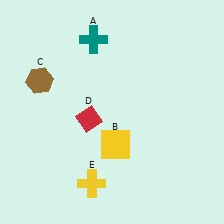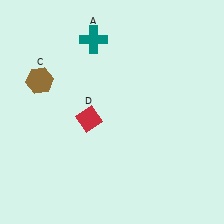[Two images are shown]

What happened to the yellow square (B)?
The yellow square (B) was removed in Image 2. It was in the bottom-right area of Image 1.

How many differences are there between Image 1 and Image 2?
There are 2 differences between the two images.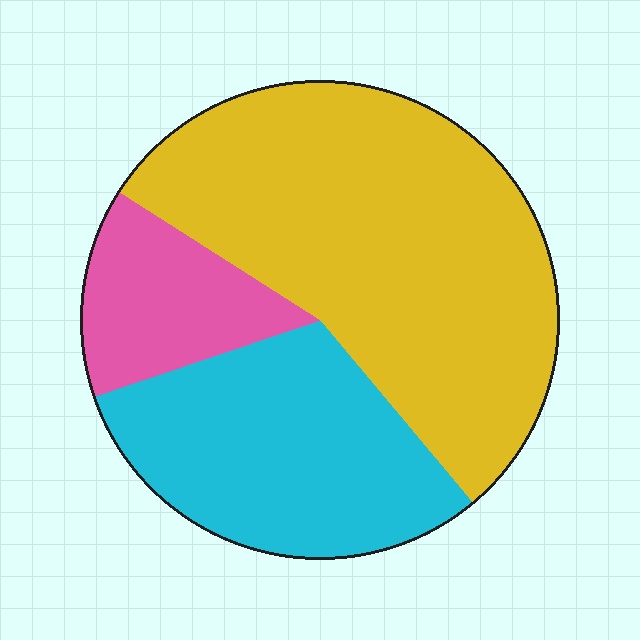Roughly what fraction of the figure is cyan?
Cyan takes up about one third (1/3) of the figure.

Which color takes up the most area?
Yellow, at roughly 55%.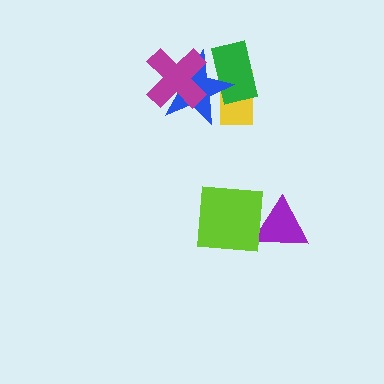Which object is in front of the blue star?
The magenta cross is in front of the blue star.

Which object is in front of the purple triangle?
The lime square is in front of the purple triangle.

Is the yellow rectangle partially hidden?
Yes, it is partially covered by another shape.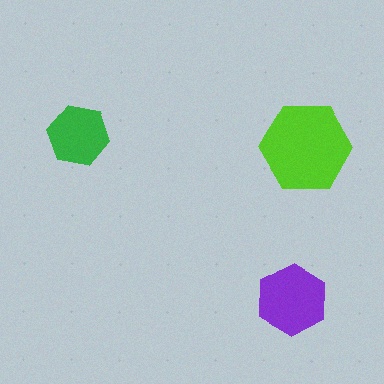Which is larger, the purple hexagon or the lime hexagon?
The lime one.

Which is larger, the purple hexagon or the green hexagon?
The purple one.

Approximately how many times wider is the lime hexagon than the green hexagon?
About 1.5 times wider.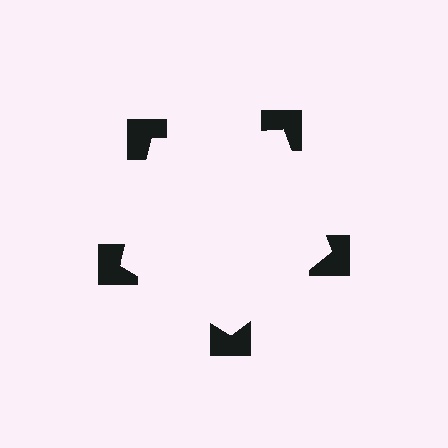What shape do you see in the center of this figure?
An illusory pentagon — its edges are inferred from the aligned wedge cuts in the notched squares, not physically drawn.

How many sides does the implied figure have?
5 sides.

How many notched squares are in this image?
There are 5 — one at each vertex of the illusory pentagon.